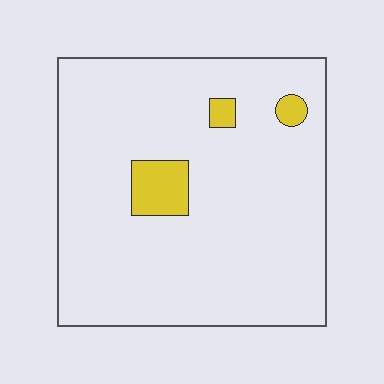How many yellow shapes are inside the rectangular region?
3.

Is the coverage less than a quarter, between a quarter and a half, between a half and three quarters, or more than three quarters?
Less than a quarter.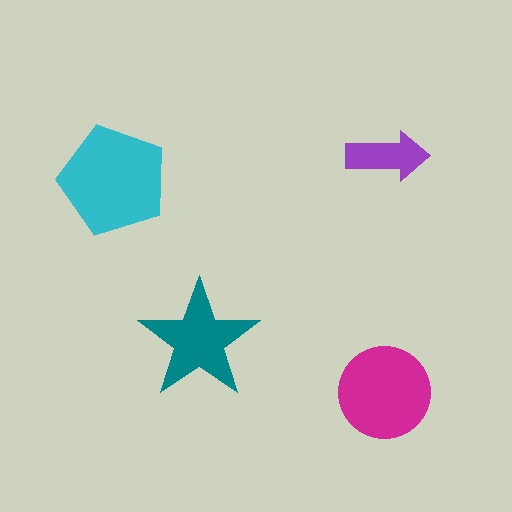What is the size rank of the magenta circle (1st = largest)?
2nd.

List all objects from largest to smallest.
The cyan pentagon, the magenta circle, the teal star, the purple arrow.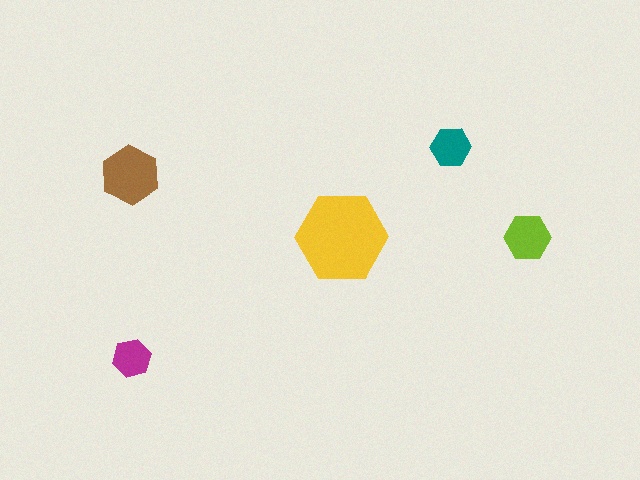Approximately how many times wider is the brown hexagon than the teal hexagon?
About 1.5 times wider.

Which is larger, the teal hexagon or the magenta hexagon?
The teal one.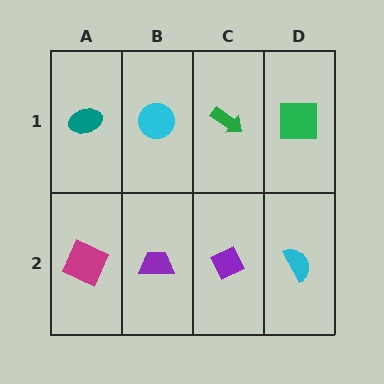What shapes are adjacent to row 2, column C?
A green arrow (row 1, column C), a purple trapezoid (row 2, column B), a cyan semicircle (row 2, column D).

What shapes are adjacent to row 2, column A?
A teal ellipse (row 1, column A), a purple trapezoid (row 2, column B).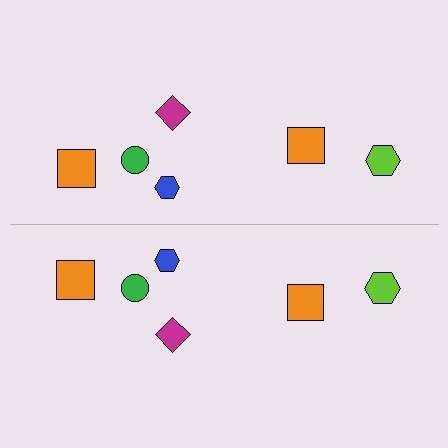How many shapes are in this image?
There are 12 shapes in this image.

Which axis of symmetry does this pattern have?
The pattern has a horizontal axis of symmetry running through the center of the image.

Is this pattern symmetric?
Yes, this pattern has bilateral (reflection) symmetry.